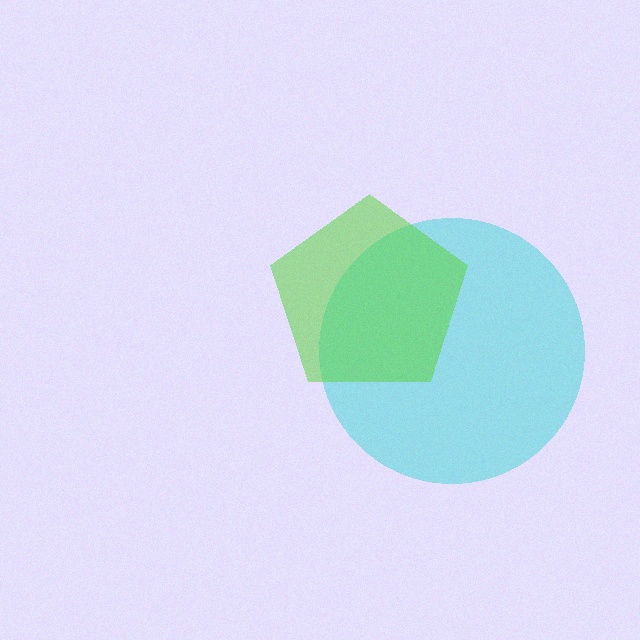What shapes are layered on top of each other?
The layered shapes are: a cyan circle, a lime pentagon.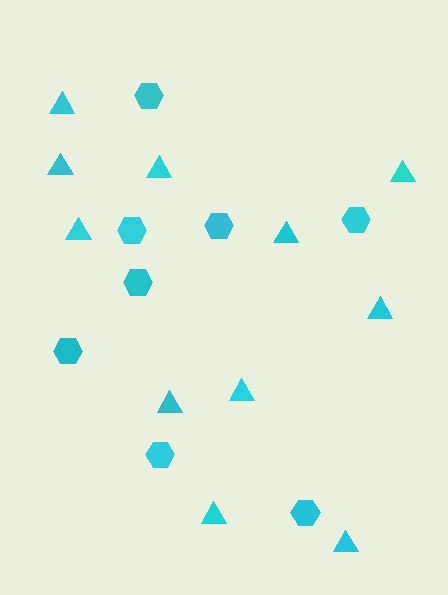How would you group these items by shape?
There are 2 groups: one group of triangles (11) and one group of hexagons (8).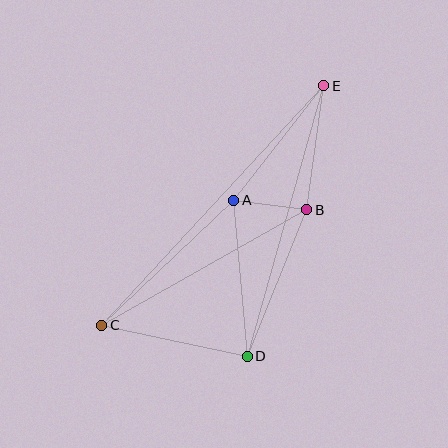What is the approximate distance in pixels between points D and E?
The distance between D and E is approximately 281 pixels.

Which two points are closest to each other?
Points A and B are closest to each other.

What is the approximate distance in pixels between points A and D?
The distance between A and D is approximately 157 pixels.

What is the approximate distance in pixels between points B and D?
The distance between B and D is approximately 158 pixels.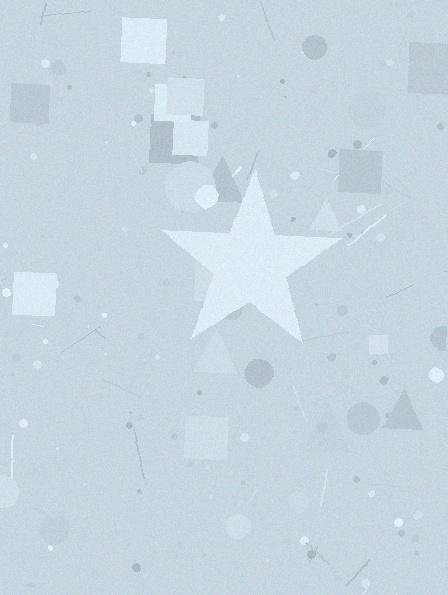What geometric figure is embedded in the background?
A star is embedded in the background.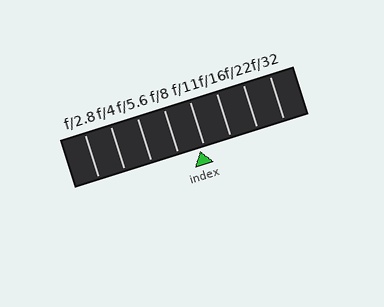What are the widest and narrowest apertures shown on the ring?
The widest aperture shown is f/2.8 and the narrowest is f/32.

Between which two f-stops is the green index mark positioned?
The index mark is between f/8 and f/11.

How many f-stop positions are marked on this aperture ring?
There are 8 f-stop positions marked.